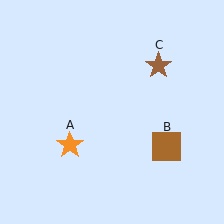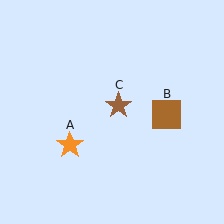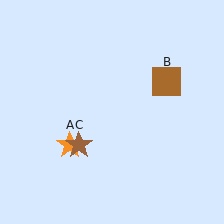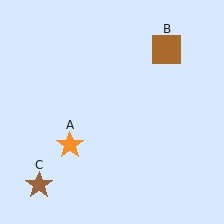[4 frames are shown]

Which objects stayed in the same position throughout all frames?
Orange star (object A) remained stationary.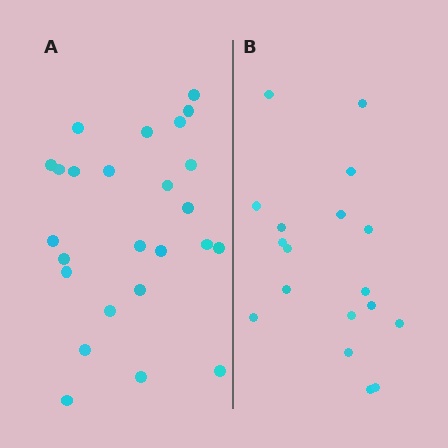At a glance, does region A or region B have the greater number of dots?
Region A (the left region) has more dots.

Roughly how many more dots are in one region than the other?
Region A has roughly 8 or so more dots than region B.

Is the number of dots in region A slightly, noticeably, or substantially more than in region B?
Region A has noticeably more, but not dramatically so. The ratio is roughly 1.4 to 1.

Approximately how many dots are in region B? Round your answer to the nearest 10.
About 20 dots. (The exact count is 18, which rounds to 20.)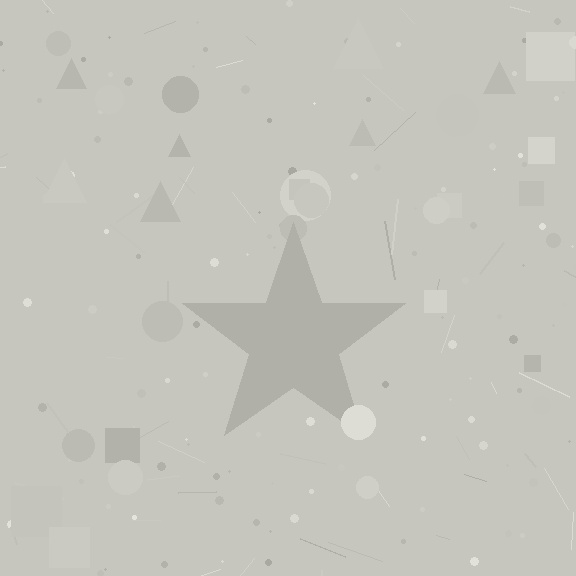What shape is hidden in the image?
A star is hidden in the image.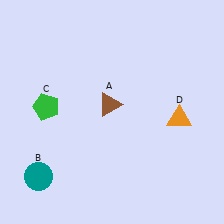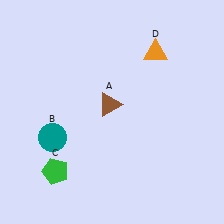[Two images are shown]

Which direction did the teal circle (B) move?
The teal circle (B) moved up.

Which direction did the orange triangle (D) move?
The orange triangle (D) moved up.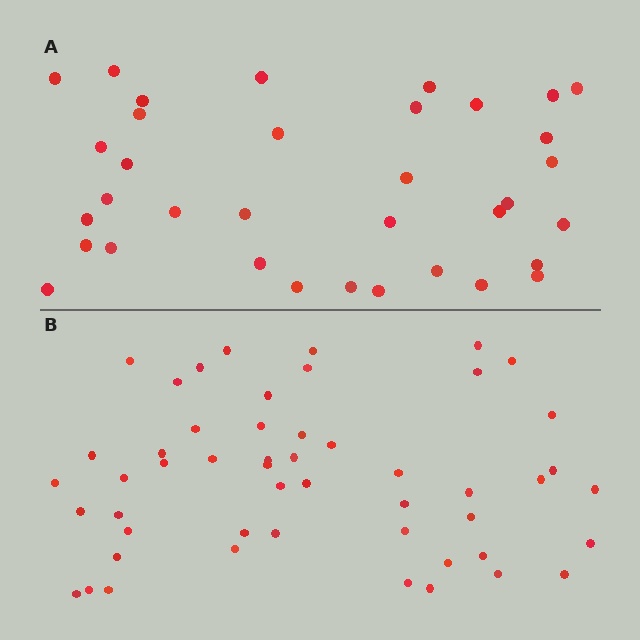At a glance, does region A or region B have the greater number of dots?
Region B (the bottom region) has more dots.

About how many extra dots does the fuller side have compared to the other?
Region B has approximately 15 more dots than region A.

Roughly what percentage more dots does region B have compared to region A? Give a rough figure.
About 45% more.